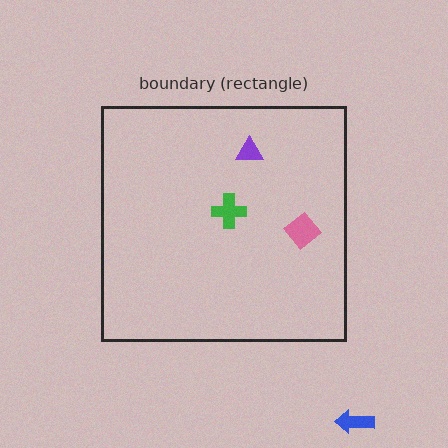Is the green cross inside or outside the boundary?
Inside.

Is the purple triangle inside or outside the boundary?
Inside.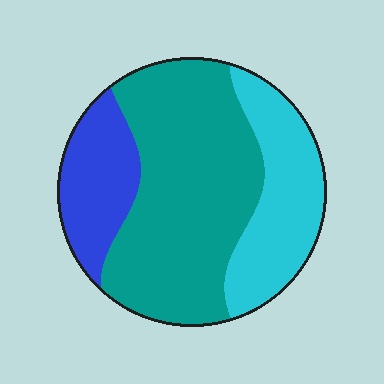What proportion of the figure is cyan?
Cyan covers roughly 25% of the figure.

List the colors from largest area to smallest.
From largest to smallest: teal, cyan, blue.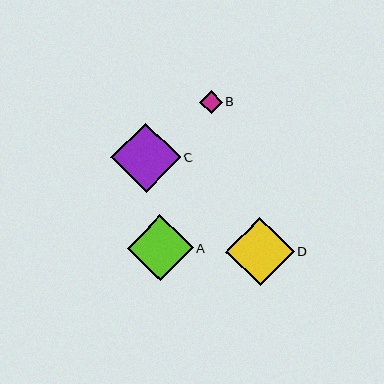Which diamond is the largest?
Diamond C is the largest with a size of approximately 69 pixels.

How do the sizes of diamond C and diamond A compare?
Diamond C and diamond A are approximately the same size.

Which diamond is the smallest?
Diamond B is the smallest with a size of approximately 23 pixels.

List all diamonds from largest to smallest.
From largest to smallest: C, D, A, B.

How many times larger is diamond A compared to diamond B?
Diamond A is approximately 2.9 times the size of diamond B.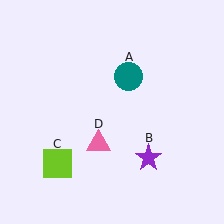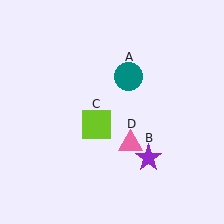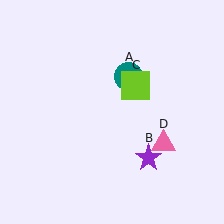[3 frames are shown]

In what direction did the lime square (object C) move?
The lime square (object C) moved up and to the right.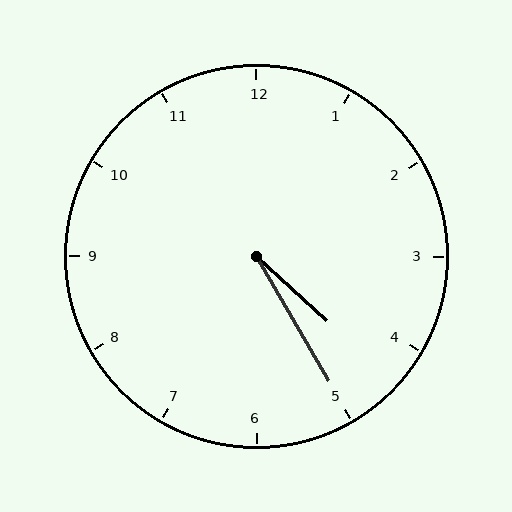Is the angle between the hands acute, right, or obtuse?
It is acute.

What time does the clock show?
4:25.